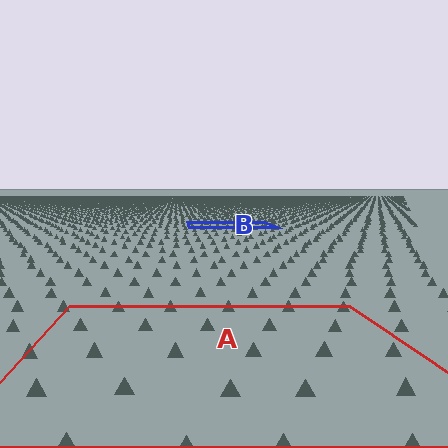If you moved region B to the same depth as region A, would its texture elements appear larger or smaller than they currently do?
They would appear larger. At a closer depth, the same texture elements are projected at a bigger on-screen size.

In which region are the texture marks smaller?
The texture marks are smaller in region B, because it is farther away.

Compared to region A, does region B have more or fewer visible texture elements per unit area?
Region B has more texture elements per unit area — they are packed more densely because it is farther away.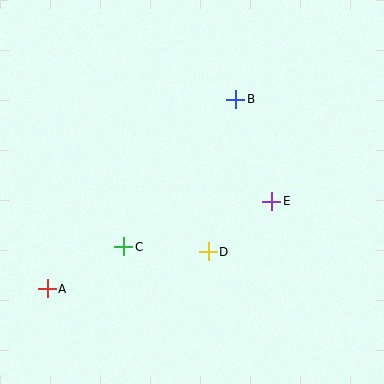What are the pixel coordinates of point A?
Point A is at (47, 289).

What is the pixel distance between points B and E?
The distance between B and E is 108 pixels.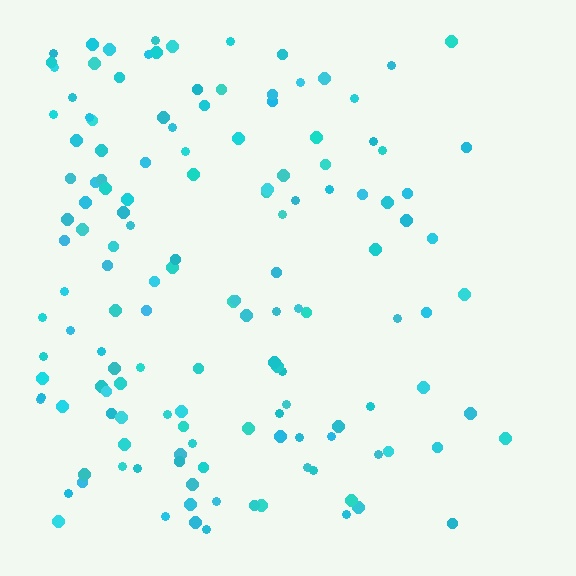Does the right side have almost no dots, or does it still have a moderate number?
Still a moderate number, just noticeably fewer than the left.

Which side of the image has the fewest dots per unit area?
The right.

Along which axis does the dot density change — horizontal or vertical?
Horizontal.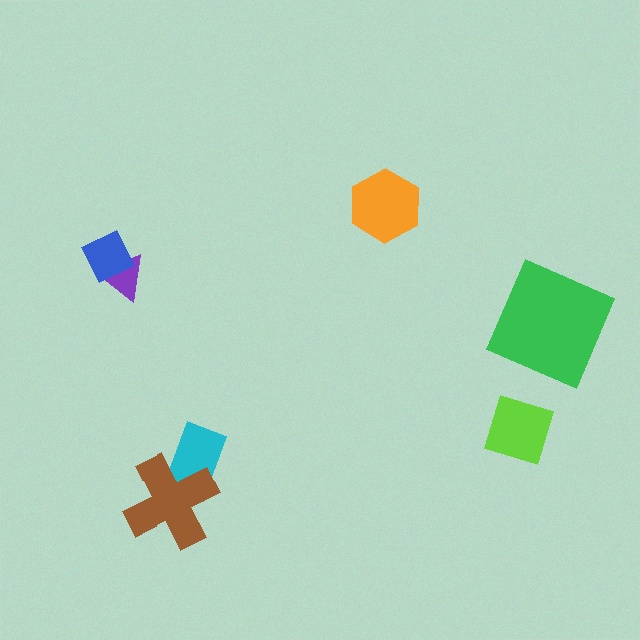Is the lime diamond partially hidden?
No, no other shape covers it.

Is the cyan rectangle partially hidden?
Yes, it is partially covered by another shape.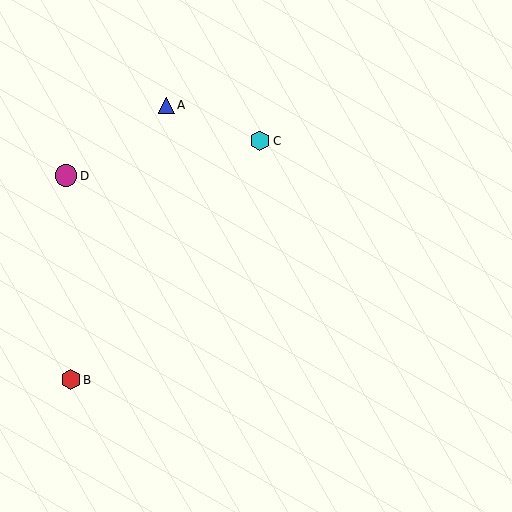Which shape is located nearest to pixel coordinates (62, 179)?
The magenta circle (labeled D) at (66, 176) is nearest to that location.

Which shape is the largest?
The magenta circle (labeled D) is the largest.